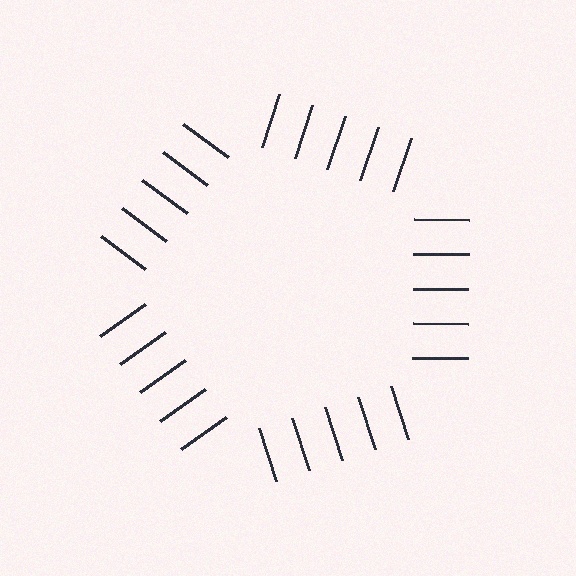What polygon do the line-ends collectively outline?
An illusory pentagon — the line segments terminate on its edges but no continuous stroke is drawn.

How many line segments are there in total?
25 — 5 along each of the 5 edges.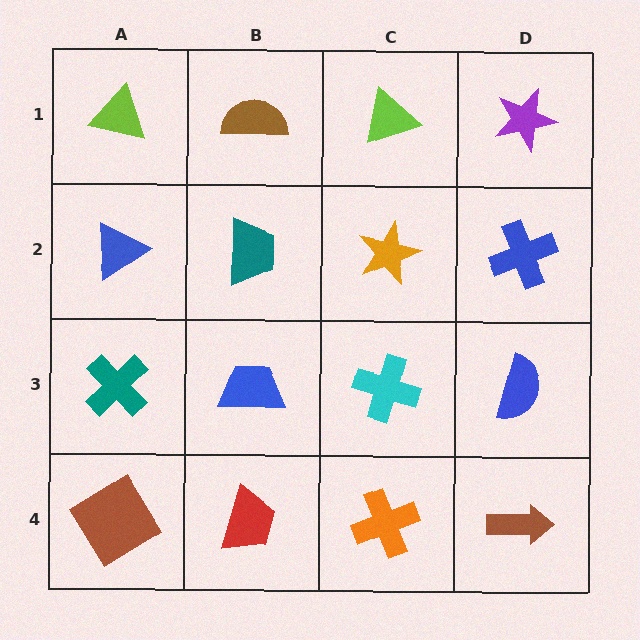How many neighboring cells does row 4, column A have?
2.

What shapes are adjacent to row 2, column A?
A lime triangle (row 1, column A), a teal cross (row 3, column A), a teal trapezoid (row 2, column B).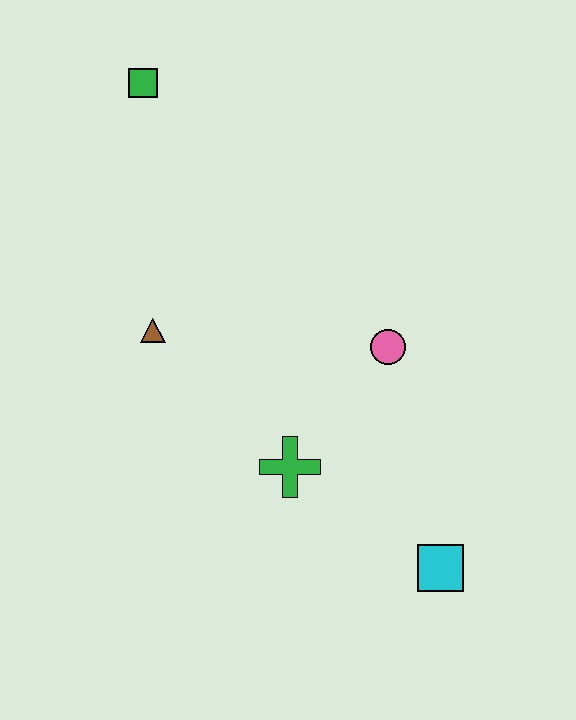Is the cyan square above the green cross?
No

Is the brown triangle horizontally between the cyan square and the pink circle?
No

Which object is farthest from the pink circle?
The green square is farthest from the pink circle.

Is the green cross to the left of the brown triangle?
No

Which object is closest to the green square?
The brown triangle is closest to the green square.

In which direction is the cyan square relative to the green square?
The cyan square is below the green square.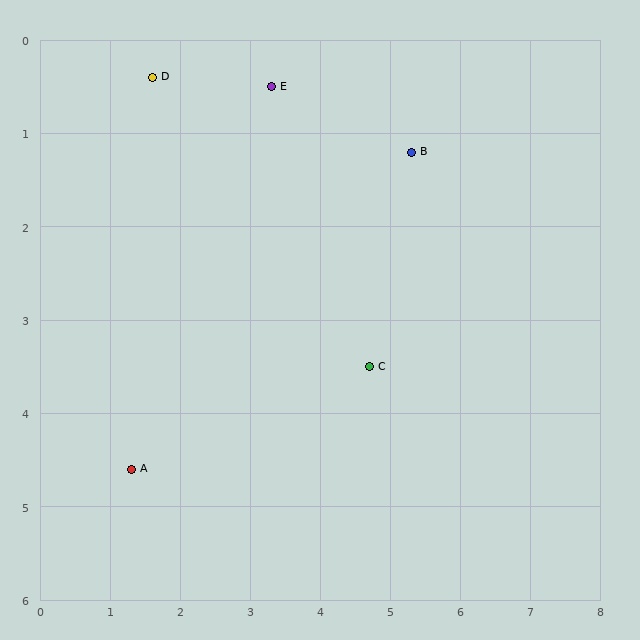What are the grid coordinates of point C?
Point C is at approximately (4.7, 3.5).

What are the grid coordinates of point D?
Point D is at approximately (1.6, 0.4).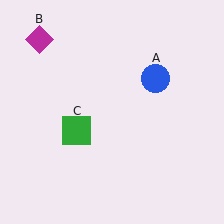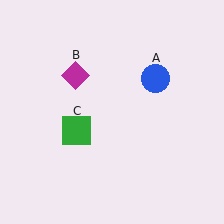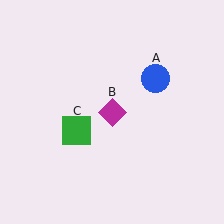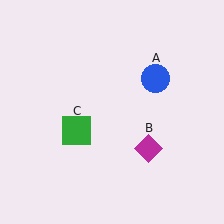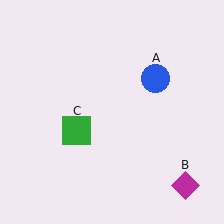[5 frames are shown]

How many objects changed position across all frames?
1 object changed position: magenta diamond (object B).